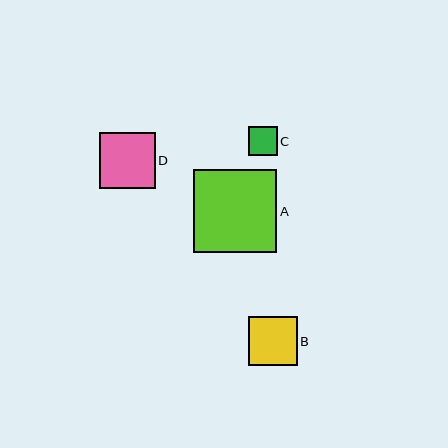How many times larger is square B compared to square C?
Square B is approximately 1.7 times the size of square C.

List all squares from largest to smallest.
From largest to smallest: A, D, B, C.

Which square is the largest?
Square A is the largest with a size of approximately 83 pixels.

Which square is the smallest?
Square C is the smallest with a size of approximately 29 pixels.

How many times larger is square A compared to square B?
Square A is approximately 1.7 times the size of square B.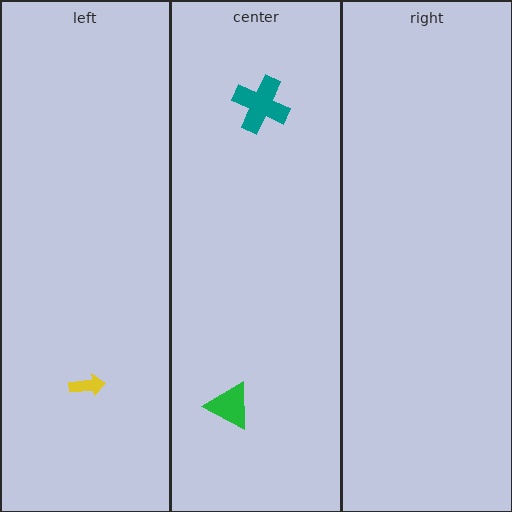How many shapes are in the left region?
1.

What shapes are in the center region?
The teal cross, the green triangle.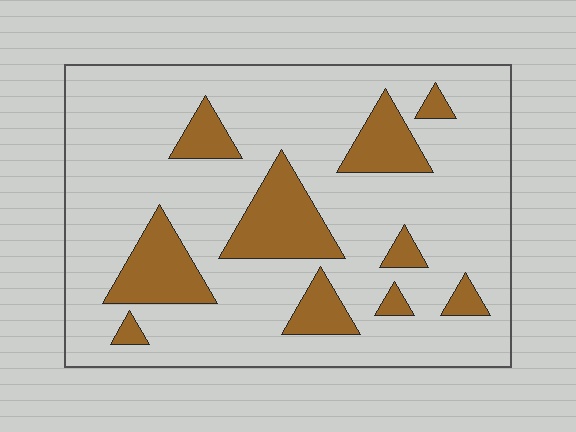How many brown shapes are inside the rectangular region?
10.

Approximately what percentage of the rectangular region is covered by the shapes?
Approximately 20%.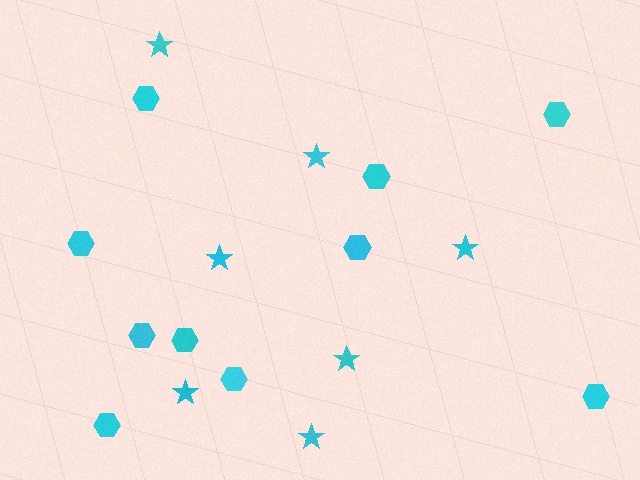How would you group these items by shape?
There are 2 groups: one group of stars (7) and one group of hexagons (10).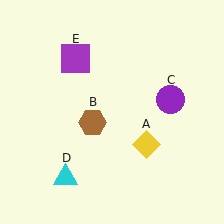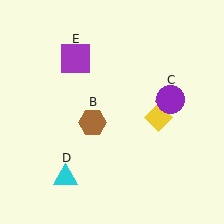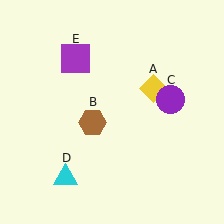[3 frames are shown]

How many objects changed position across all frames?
1 object changed position: yellow diamond (object A).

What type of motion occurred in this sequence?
The yellow diamond (object A) rotated counterclockwise around the center of the scene.